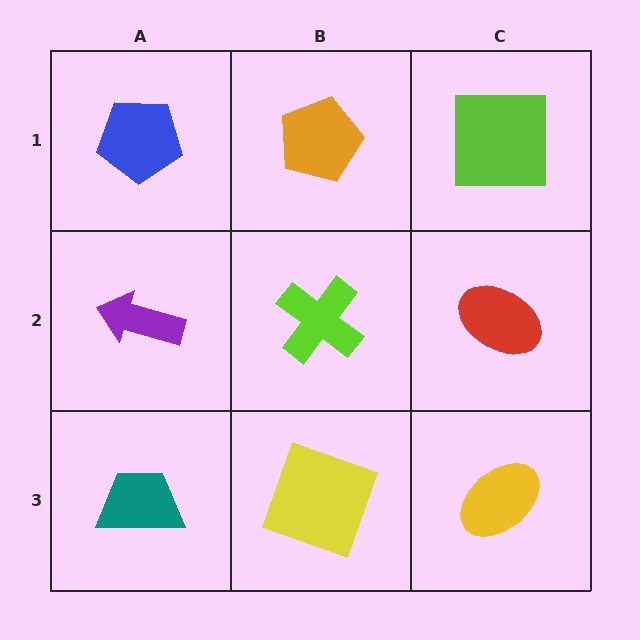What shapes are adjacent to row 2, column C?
A lime square (row 1, column C), a yellow ellipse (row 3, column C), a lime cross (row 2, column B).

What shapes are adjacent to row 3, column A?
A purple arrow (row 2, column A), a yellow square (row 3, column B).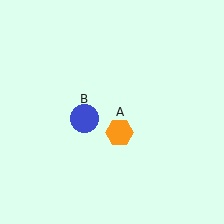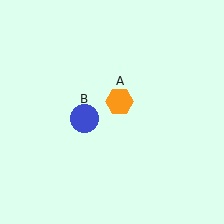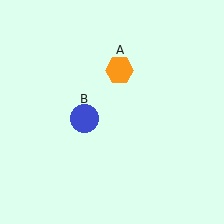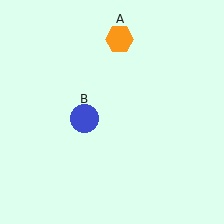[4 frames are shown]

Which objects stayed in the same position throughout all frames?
Blue circle (object B) remained stationary.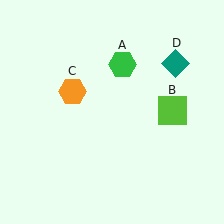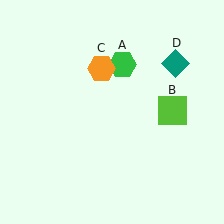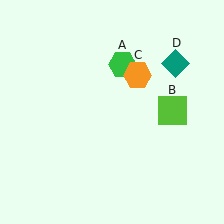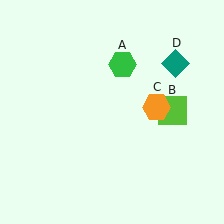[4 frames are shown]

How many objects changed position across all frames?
1 object changed position: orange hexagon (object C).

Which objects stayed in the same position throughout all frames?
Green hexagon (object A) and lime square (object B) and teal diamond (object D) remained stationary.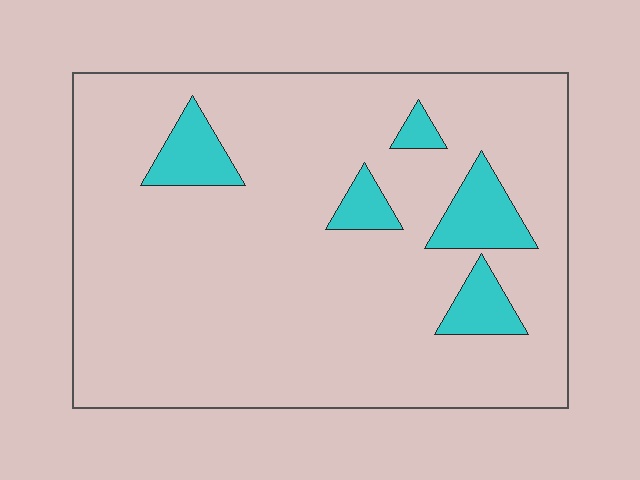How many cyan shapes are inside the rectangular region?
5.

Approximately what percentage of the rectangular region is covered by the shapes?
Approximately 10%.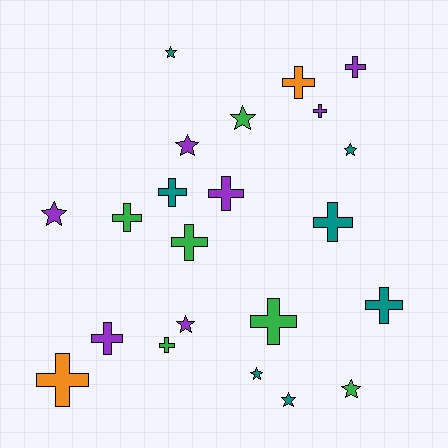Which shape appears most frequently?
Cross, with 13 objects.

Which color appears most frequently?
Purple, with 7 objects.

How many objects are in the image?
There are 22 objects.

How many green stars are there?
There are 2 green stars.